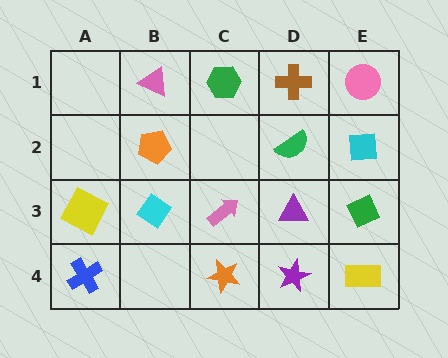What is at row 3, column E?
A green diamond.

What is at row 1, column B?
A pink triangle.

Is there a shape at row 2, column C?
No, that cell is empty.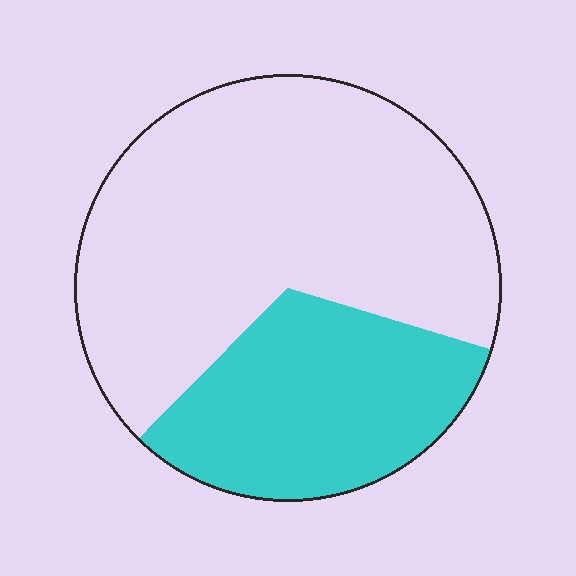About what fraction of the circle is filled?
About one third (1/3).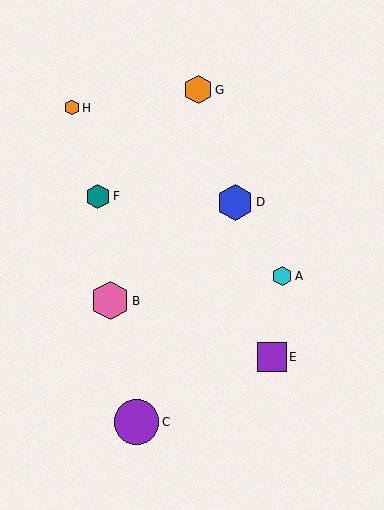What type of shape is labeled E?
Shape E is a purple square.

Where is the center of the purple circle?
The center of the purple circle is at (136, 422).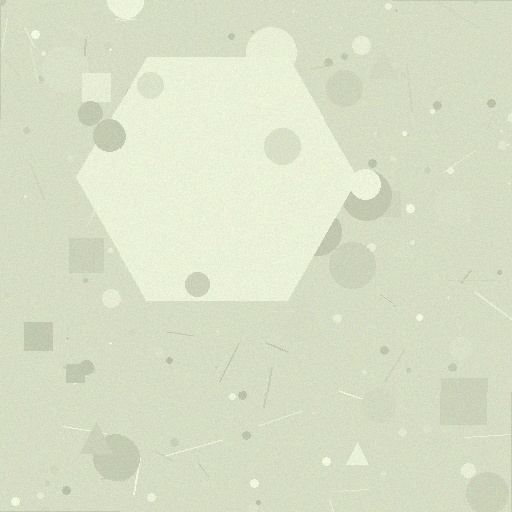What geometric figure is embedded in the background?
A hexagon is embedded in the background.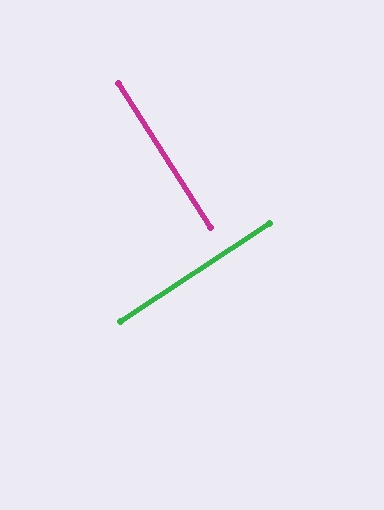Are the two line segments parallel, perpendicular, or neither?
Perpendicular — they meet at approximately 89°.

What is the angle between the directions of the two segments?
Approximately 89 degrees.